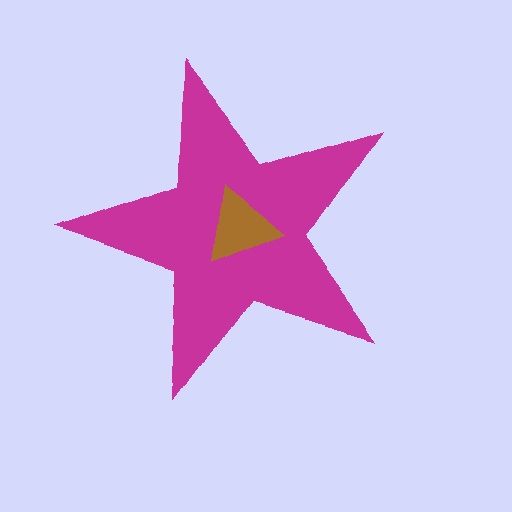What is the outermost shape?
The magenta star.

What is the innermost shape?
The brown triangle.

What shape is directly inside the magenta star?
The brown triangle.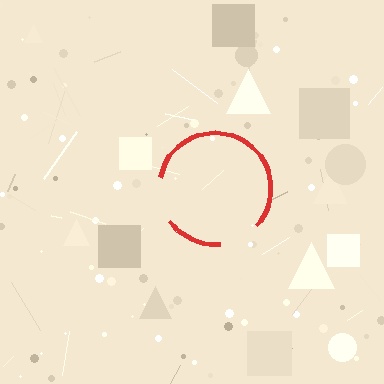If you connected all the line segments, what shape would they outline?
They would outline a circle.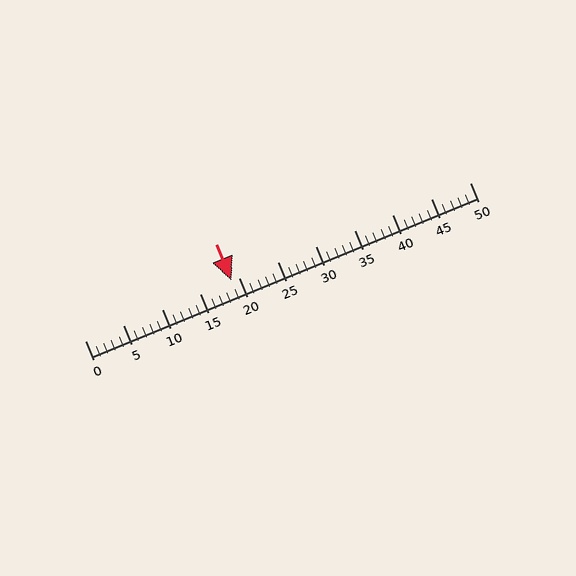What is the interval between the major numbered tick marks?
The major tick marks are spaced 5 units apart.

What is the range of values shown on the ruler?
The ruler shows values from 0 to 50.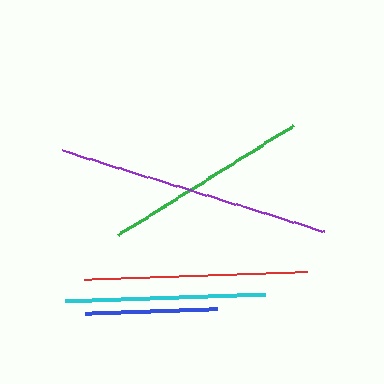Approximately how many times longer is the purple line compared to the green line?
The purple line is approximately 1.3 times the length of the green line.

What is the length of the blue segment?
The blue segment is approximately 132 pixels long.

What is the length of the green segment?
The green segment is approximately 206 pixels long.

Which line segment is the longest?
The purple line is the longest at approximately 275 pixels.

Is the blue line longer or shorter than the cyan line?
The cyan line is longer than the blue line.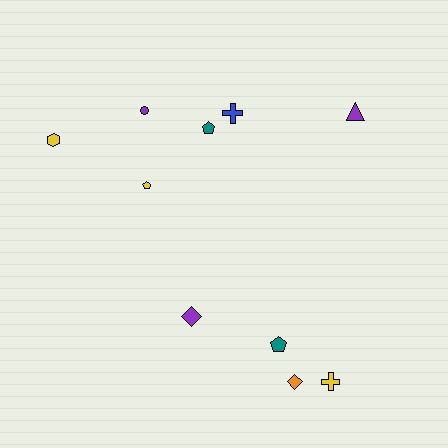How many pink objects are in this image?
There are no pink objects.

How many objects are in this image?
There are 10 objects.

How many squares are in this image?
There are no squares.